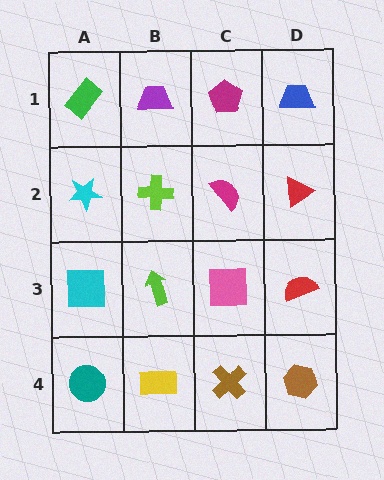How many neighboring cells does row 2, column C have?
4.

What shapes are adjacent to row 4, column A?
A cyan square (row 3, column A), a yellow rectangle (row 4, column B).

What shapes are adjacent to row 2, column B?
A purple trapezoid (row 1, column B), a lime arrow (row 3, column B), a cyan star (row 2, column A), a magenta semicircle (row 2, column C).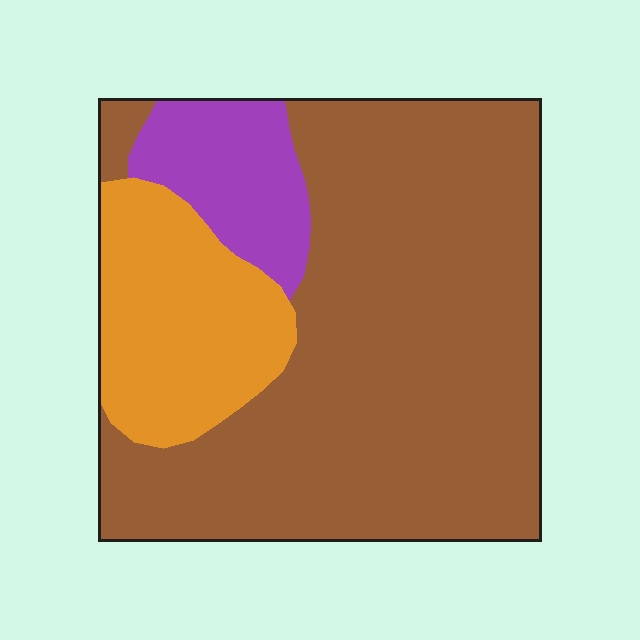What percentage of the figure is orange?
Orange covers 20% of the figure.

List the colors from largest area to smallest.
From largest to smallest: brown, orange, purple.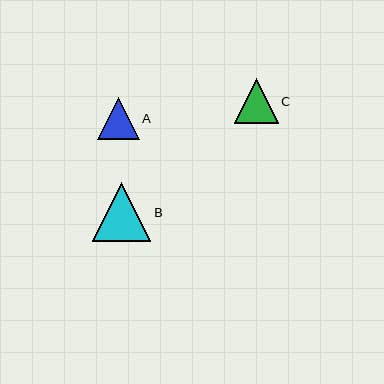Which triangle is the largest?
Triangle B is the largest with a size of approximately 58 pixels.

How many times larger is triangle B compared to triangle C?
Triangle B is approximately 1.3 times the size of triangle C.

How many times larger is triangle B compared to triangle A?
Triangle B is approximately 1.4 times the size of triangle A.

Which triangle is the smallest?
Triangle A is the smallest with a size of approximately 42 pixels.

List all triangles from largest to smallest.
From largest to smallest: B, C, A.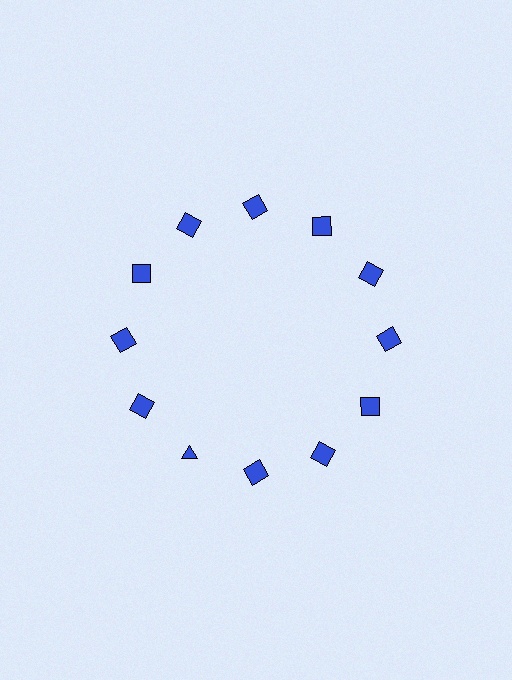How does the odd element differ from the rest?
It has a different shape: triangle instead of square.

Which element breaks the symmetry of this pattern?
The blue triangle at roughly the 7 o'clock position breaks the symmetry. All other shapes are blue squares.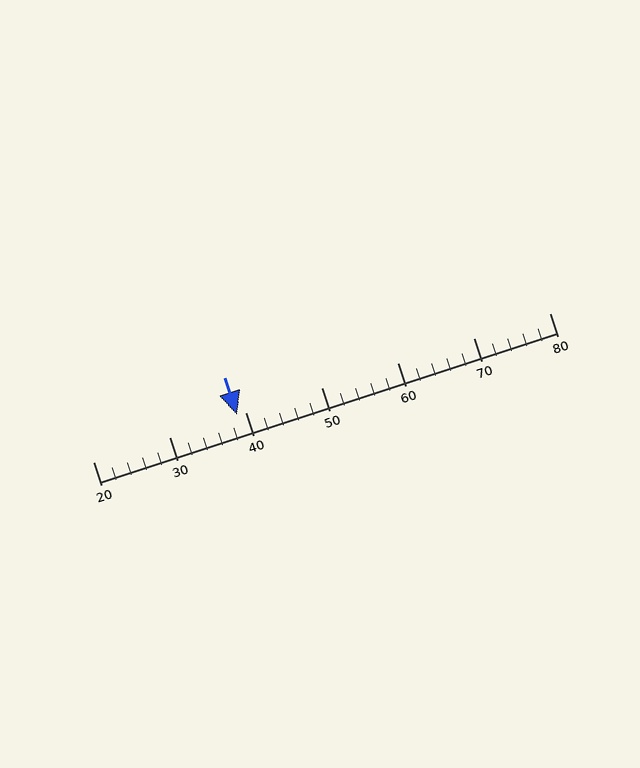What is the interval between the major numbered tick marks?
The major tick marks are spaced 10 units apart.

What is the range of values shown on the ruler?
The ruler shows values from 20 to 80.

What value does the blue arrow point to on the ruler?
The blue arrow points to approximately 39.